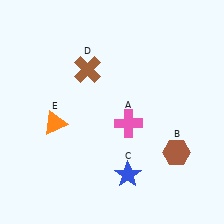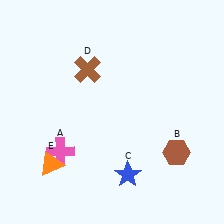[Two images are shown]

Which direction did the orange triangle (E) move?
The orange triangle (E) moved down.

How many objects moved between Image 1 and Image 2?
2 objects moved between the two images.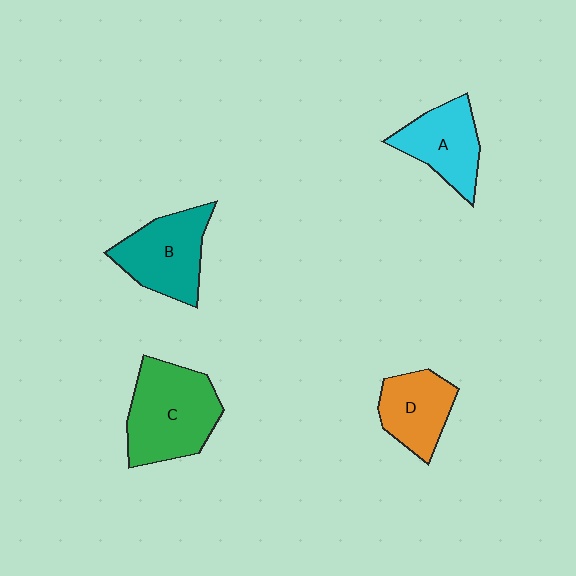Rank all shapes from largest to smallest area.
From largest to smallest: C (green), B (teal), A (cyan), D (orange).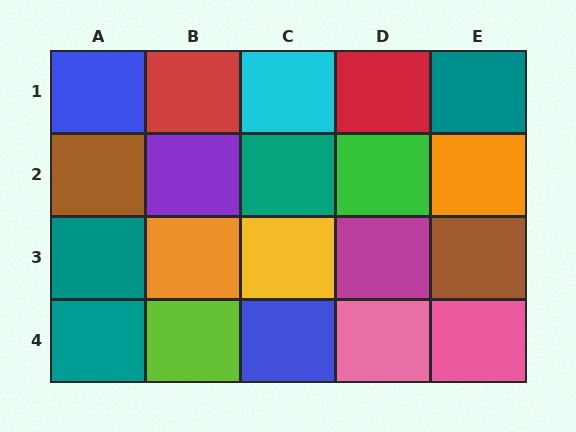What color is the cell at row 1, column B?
Red.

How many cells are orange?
2 cells are orange.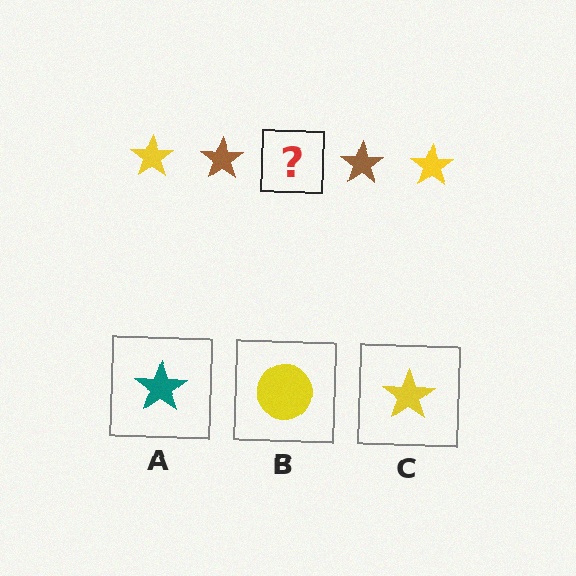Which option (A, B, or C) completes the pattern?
C.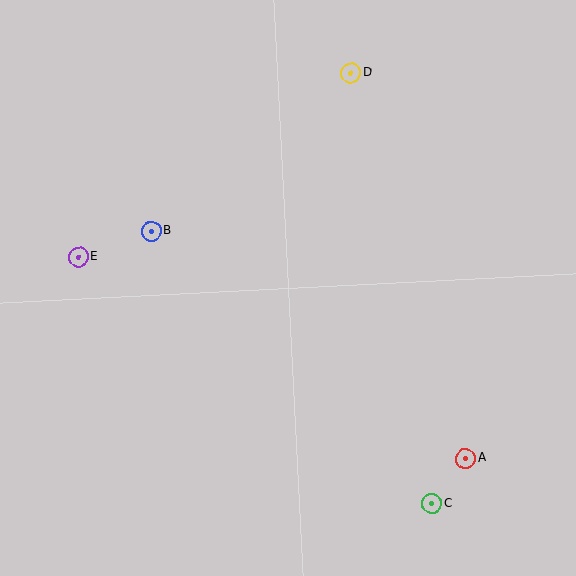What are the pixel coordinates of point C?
Point C is at (432, 504).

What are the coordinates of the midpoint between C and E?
The midpoint between C and E is at (255, 380).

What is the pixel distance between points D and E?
The distance between D and E is 329 pixels.